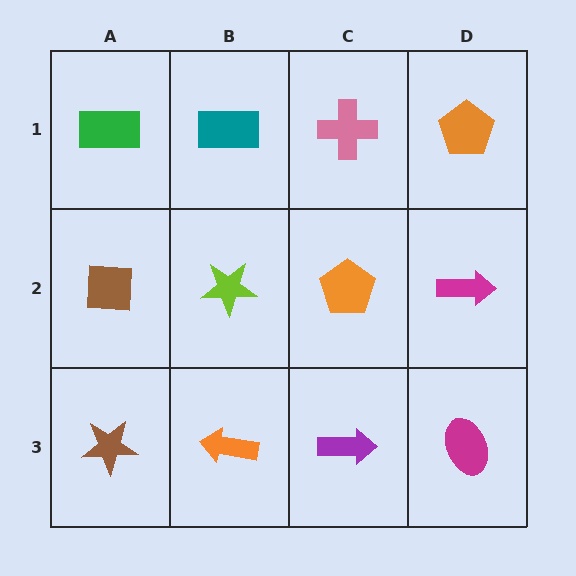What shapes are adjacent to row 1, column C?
An orange pentagon (row 2, column C), a teal rectangle (row 1, column B), an orange pentagon (row 1, column D).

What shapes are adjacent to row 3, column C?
An orange pentagon (row 2, column C), an orange arrow (row 3, column B), a magenta ellipse (row 3, column D).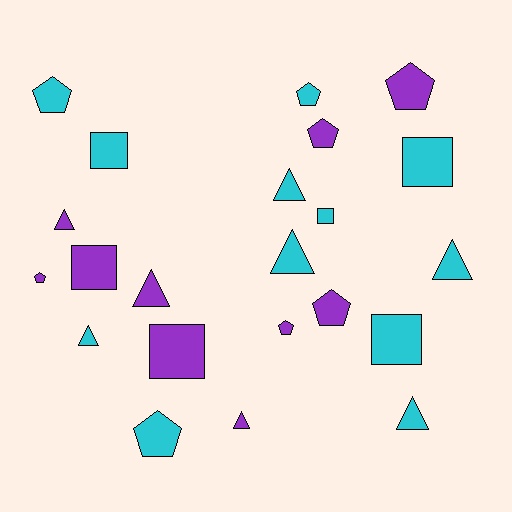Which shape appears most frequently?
Pentagon, with 8 objects.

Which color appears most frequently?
Cyan, with 12 objects.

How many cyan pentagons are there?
There are 3 cyan pentagons.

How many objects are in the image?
There are 22 objects.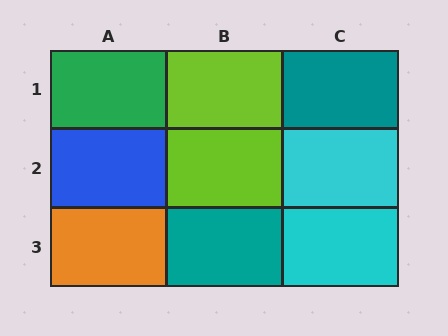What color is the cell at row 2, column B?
Lime.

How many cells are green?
1 cell is green.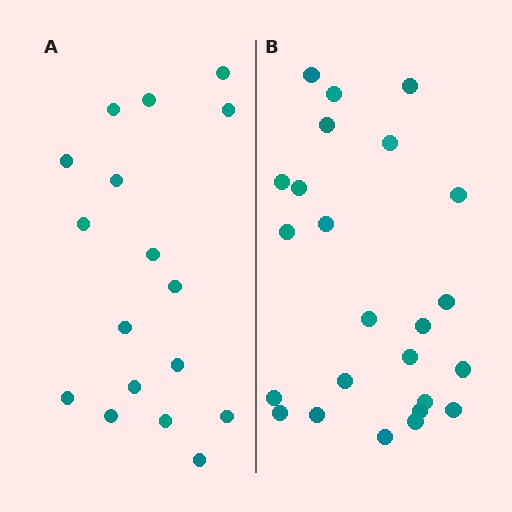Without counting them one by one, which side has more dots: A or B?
Region B (the right region) has more dots.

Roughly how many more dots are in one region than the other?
Region B has roughly 8 or so more dots than region A.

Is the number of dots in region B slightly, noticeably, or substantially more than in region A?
Region B has noticeably more, but not dramatically so. The ratio is roughly 1.4 to 1.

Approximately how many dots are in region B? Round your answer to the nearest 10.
About 20 dots. (The exact count is 24, which rounds to 20.)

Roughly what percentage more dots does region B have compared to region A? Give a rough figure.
About 40% more.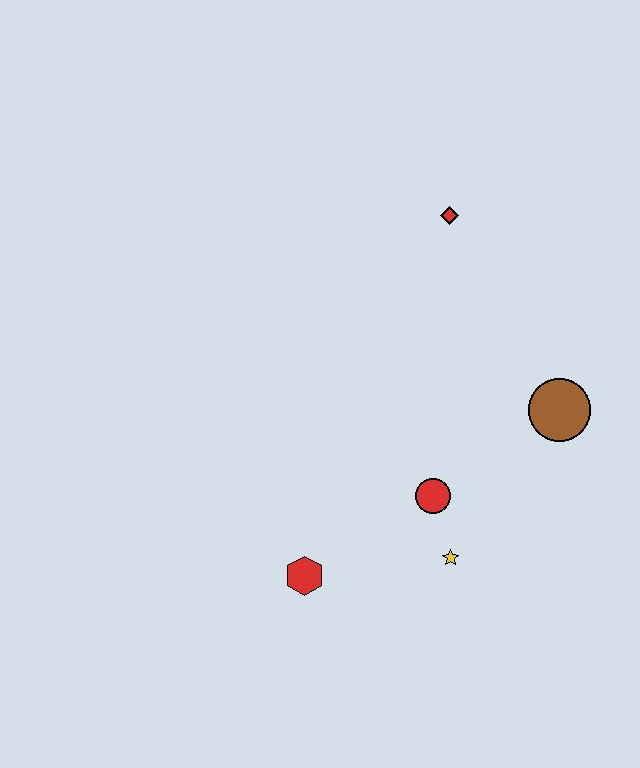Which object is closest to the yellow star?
The red circle is closest to the yellow star.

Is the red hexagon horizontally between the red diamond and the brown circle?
No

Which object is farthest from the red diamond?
The red hexagon is farthest from the red diamond.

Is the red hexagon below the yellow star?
Yes